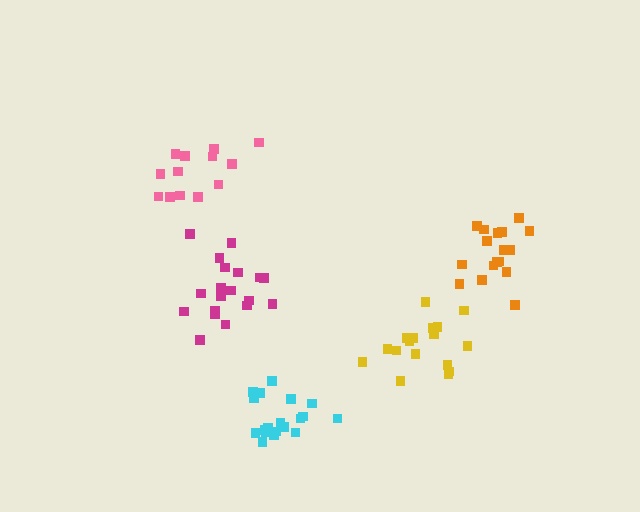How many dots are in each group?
Group 1: 17 dots, Group 2: 19 dots, Group 3: 19 dots, Group 4: 13 dots, Group 5: 17 dots (85 total).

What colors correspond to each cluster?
The clusters are colored: yellow, magenta, cyan, pink, orange.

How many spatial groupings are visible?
There are 5 spatial groupings.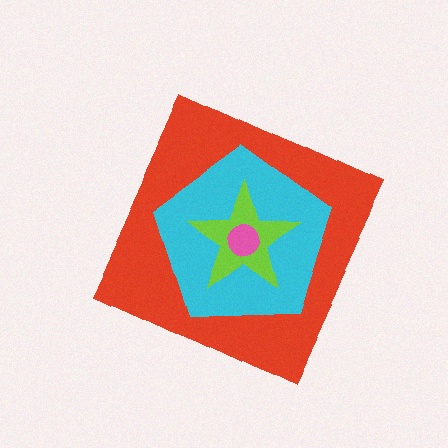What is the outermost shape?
The red diamond.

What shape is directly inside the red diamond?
The cyan pentagon.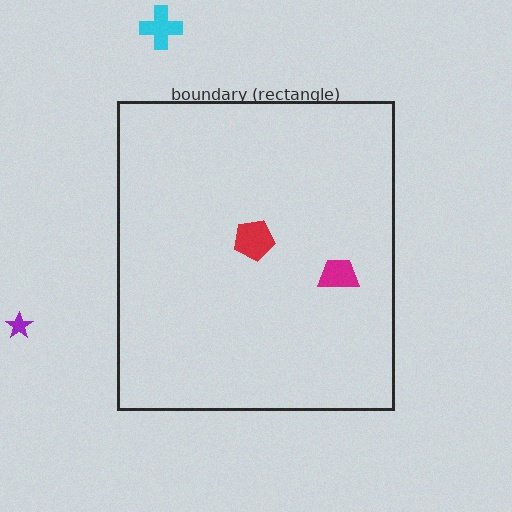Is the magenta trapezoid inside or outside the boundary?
Inside.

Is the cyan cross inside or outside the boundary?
Outside.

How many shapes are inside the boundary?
2 inside, 2 outside.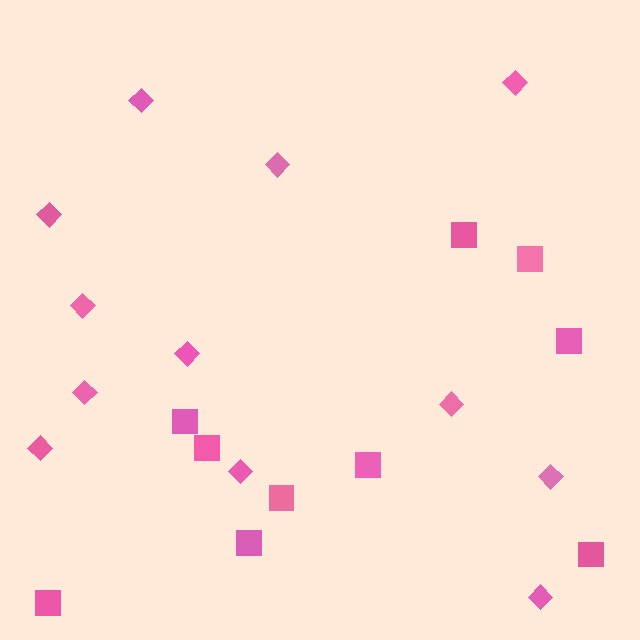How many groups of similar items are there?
There are 2 groups: one group of diamonds (12) and one group of squares (10).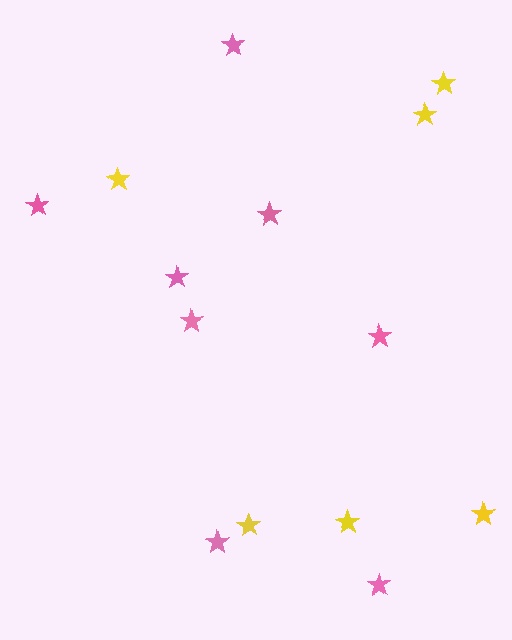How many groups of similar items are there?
There are 2 groups: one group of yellow stars (6) and one group of pink stars (8).